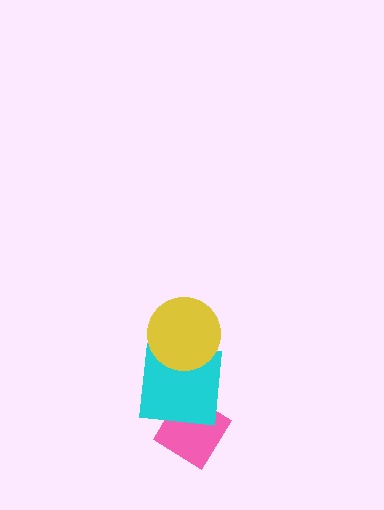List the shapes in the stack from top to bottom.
From top to bottom: the yellow circle, the cyan square, the pink diamond.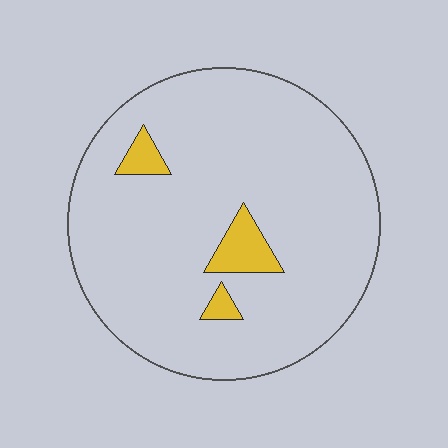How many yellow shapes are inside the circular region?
3.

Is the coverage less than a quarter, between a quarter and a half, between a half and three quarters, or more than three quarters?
Less than a quarter.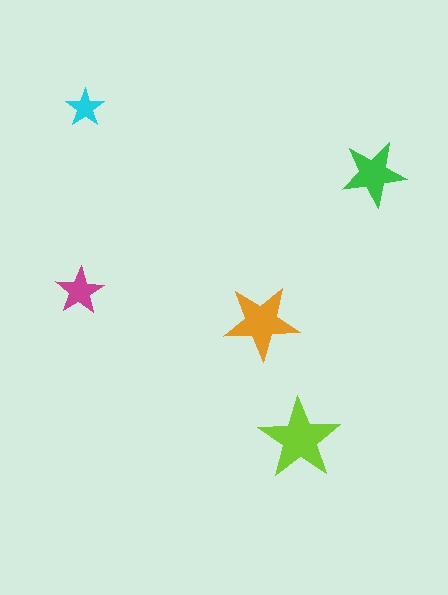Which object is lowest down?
The lime star is bottommost.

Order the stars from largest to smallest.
the lime one, the orange one, the green one, the magenta one, the cyan one.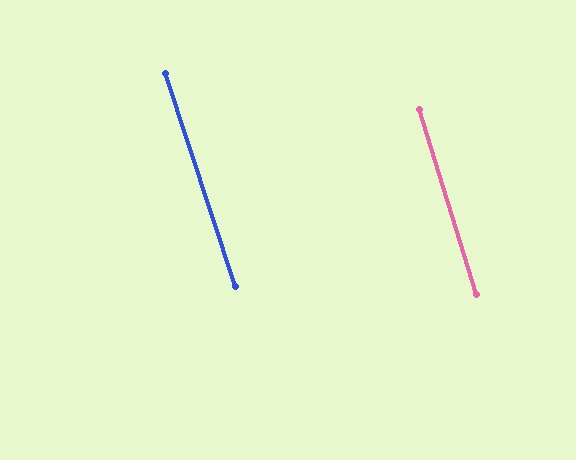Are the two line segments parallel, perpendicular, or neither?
Parallel — their directions differ by only 1.3°.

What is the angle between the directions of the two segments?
Approximately 1 degree.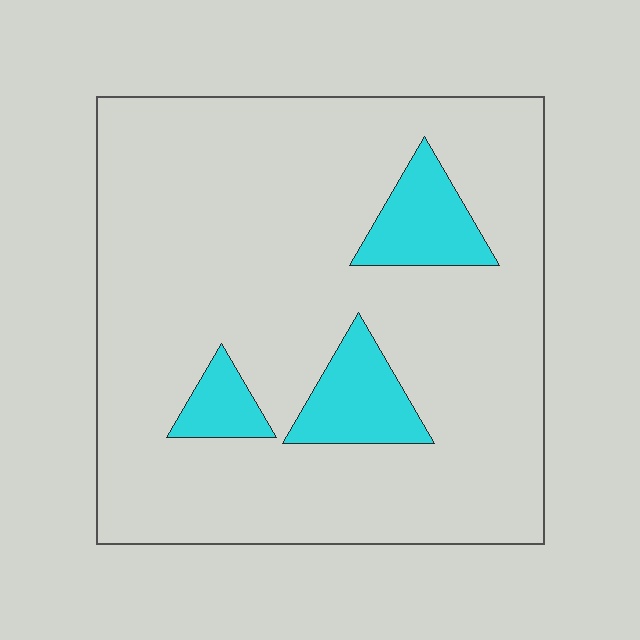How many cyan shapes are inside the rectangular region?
3.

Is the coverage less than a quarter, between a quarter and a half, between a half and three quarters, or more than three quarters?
Less than a quarter.